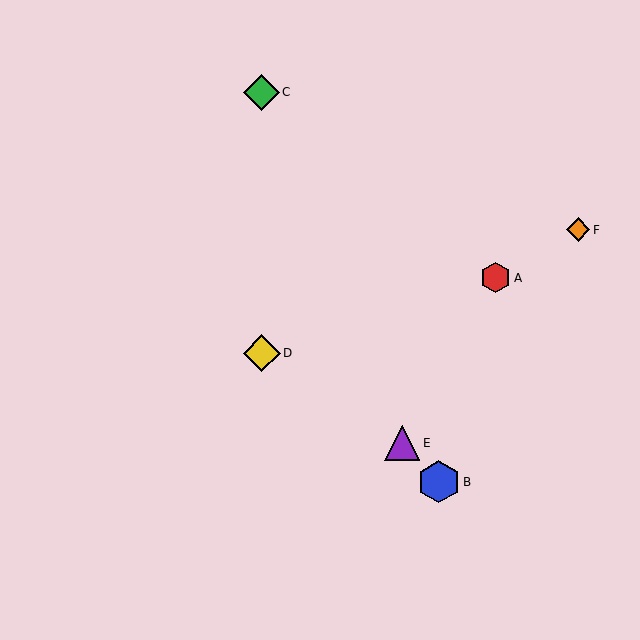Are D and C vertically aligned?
Yes, both are at x≈262.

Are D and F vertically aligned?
No, D is at x≈262 and F is at x≈578.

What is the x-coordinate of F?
Object F is at x≈578.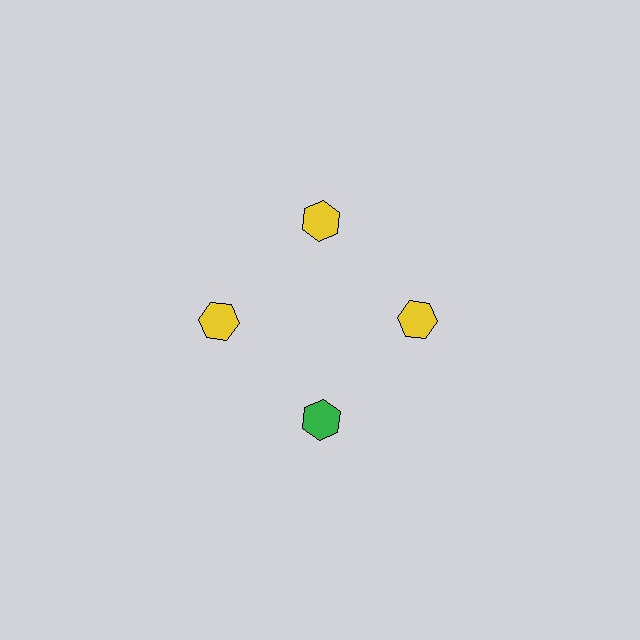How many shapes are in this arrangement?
There are 4 shapes arranged in a ring pattern.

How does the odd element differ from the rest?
It has a different color: green instead of yellow.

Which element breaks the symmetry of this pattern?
The green hexagon at roughly the 6 o'clock position breaks the symmetry. All other shapes are yellow hexagons.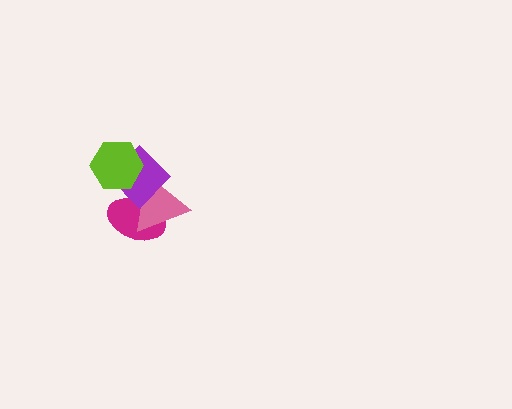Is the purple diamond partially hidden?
Yes, it is partially covered by another shape.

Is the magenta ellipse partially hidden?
Yes, it is partially covered by another shape.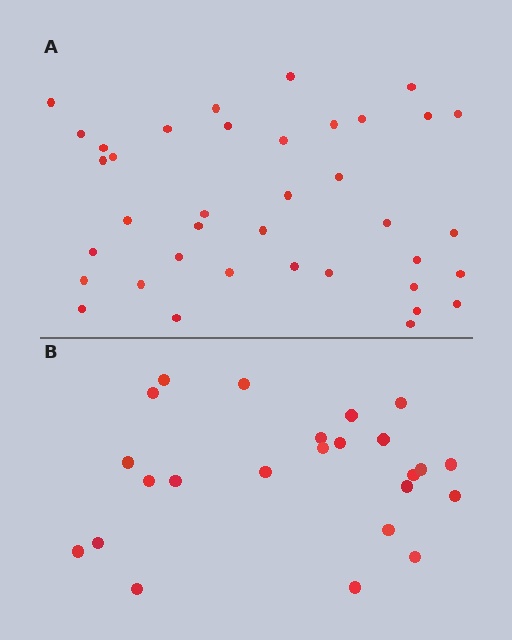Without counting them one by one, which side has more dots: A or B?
Region A (the top region) has more dots.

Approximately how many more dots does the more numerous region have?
Region A has approximately 15 more dots than region B.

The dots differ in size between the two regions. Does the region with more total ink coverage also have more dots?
No. Region B has more total ink coverage because its dots are larger, but region A actually contains more individual dots. Total area can be misleading — the number of items is what matters here.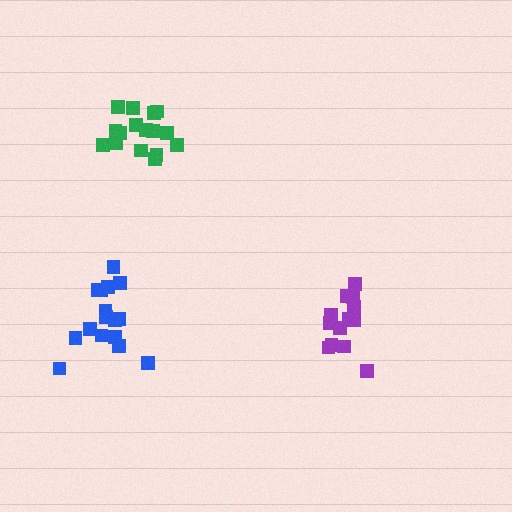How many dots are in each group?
Group 1: 16 dots, Group 2: 13 dots, Group 3: 16 dots (45 total).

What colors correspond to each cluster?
The clusters are colored: green, purple, blue.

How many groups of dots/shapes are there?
There are 3 groups.